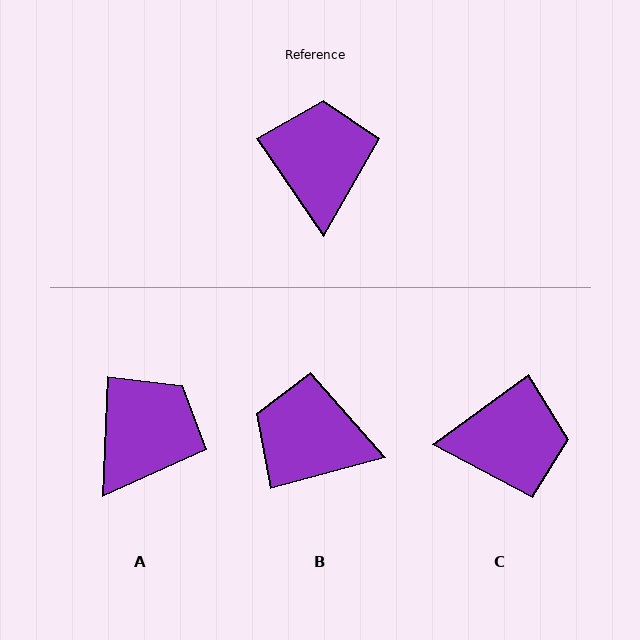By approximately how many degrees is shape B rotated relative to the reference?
Approximately 71 degrees counter-clockwise.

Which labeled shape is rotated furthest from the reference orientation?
C, about 88 degrees away.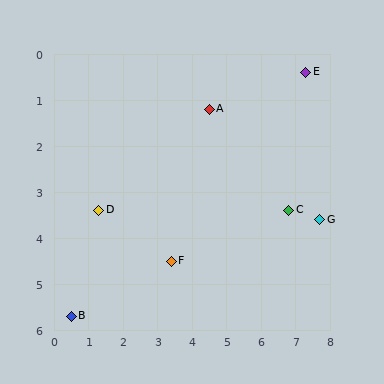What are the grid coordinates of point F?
Point F is at approximately (3.4, 4.5).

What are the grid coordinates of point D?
Point D is at approximately (1.3, 3.4).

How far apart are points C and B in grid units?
Points C and B are about 6.7 grid units apart.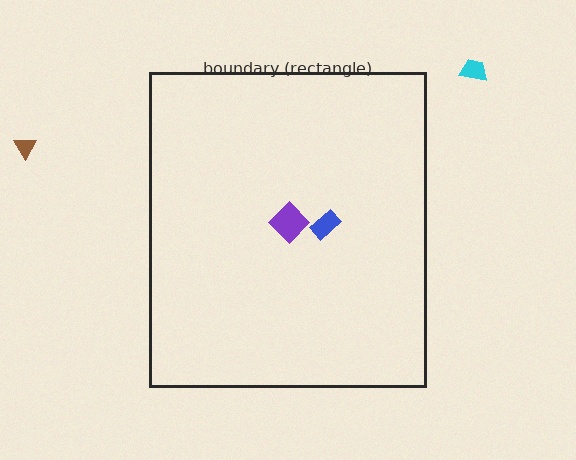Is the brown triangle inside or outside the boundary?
Outside.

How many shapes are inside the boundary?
2 inside, 2 outside.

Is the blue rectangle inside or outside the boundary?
Inside.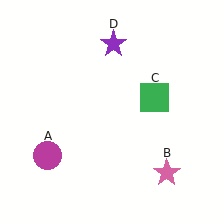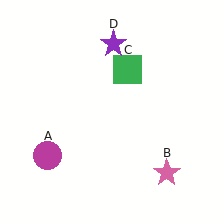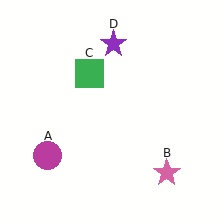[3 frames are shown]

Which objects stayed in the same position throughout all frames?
Magenta circle (object A) and pink star (object B) and purple star (object D) remained stationary.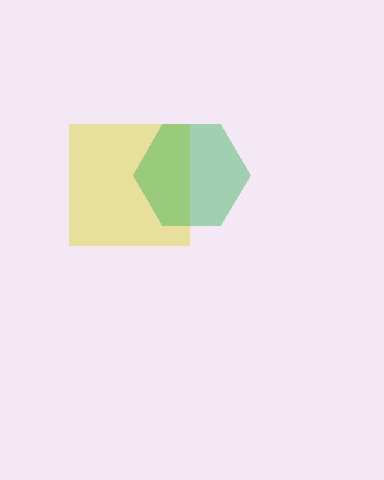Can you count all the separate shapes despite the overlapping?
Yes, there are 2 separate shapes.